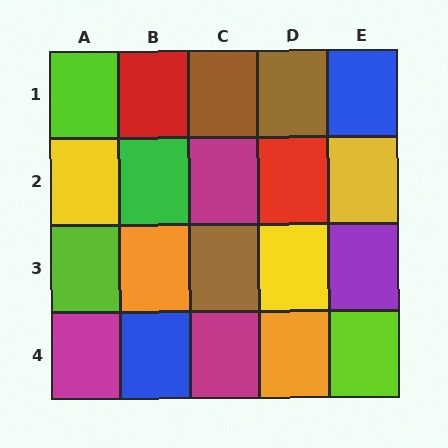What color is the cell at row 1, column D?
Brown.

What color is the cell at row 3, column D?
Yellow.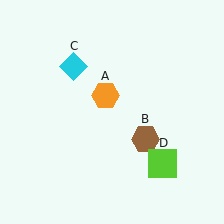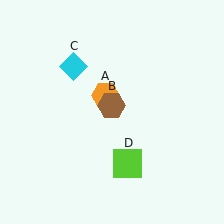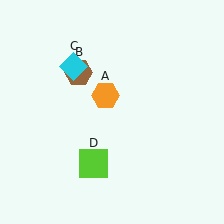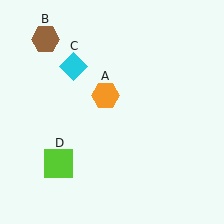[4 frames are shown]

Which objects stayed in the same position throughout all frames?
Orange hexagon (object A) and cyan diamond (object C) remained stationary.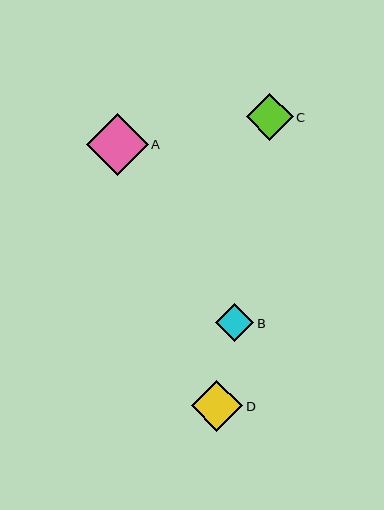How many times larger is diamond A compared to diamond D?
Diamond A is approximately 1.2 times the size of diamond D.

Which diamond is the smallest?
Diamond B is the smallest with a size of approximately 38 pixels.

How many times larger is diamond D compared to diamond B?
Diamond D is approximately 1.4 times the size of diamond B.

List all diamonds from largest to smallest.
From largest to smallest: A, D, C, B.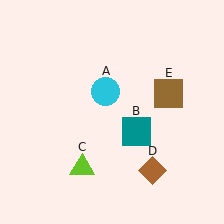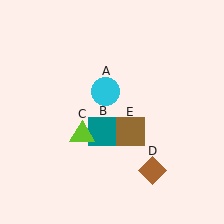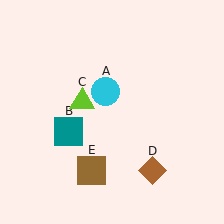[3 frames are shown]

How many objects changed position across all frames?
3 objects changed position: teal square (object B), lime triangle (object C), brown square (object E).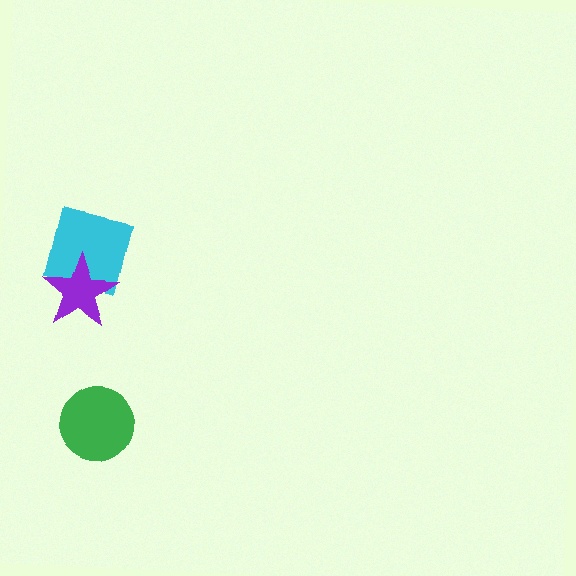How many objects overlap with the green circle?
0 objects overlap with the green circle.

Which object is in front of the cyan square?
The purple star is in front of the cyan square.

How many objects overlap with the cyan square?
1 object overlaps with the cyan square.